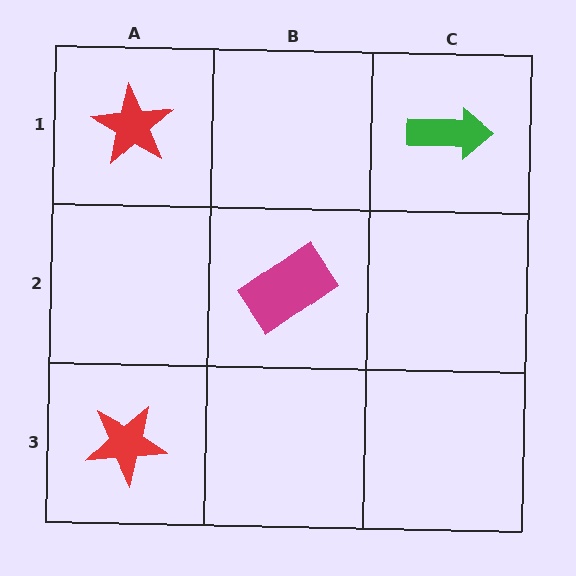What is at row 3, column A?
A red star.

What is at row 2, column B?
A magenta rectangle.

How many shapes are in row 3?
1 shape.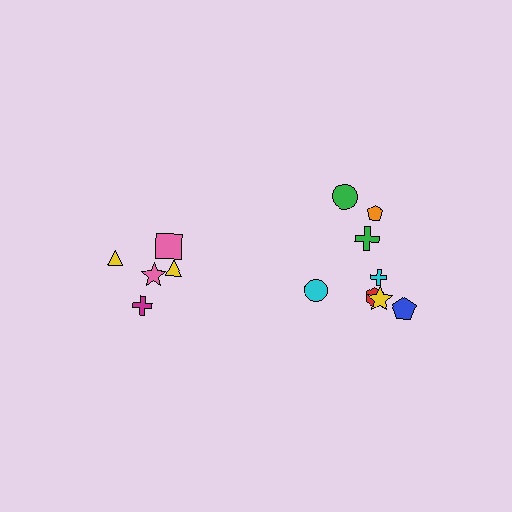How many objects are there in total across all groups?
There are 13 objects.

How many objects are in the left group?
There are 5 objects.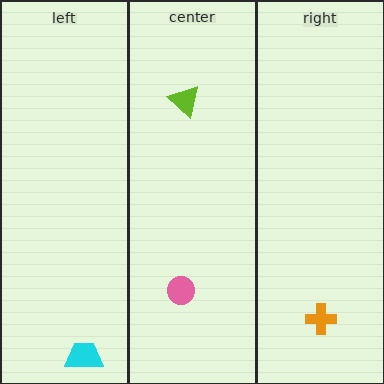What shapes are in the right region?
The orange cross.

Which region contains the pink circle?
The center region.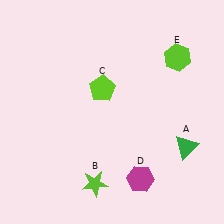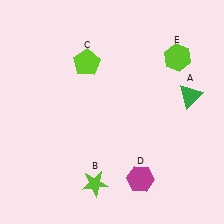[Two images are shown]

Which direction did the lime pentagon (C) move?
The lime pentagon (C) moved up.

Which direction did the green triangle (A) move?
The green triangle (A) moved up.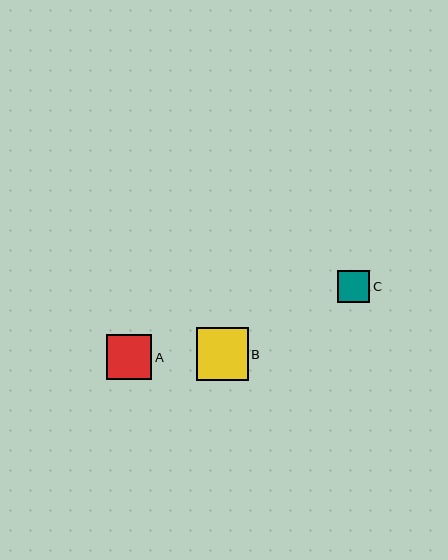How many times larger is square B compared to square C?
Square B is approximately 1.6 times the size of square C.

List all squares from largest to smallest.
From largest to smallest: B, A, C.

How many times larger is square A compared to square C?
Square A is approximately 1.4 times the size of square C.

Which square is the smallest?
Square C is the smallest with a size of approximately 32 pixels.